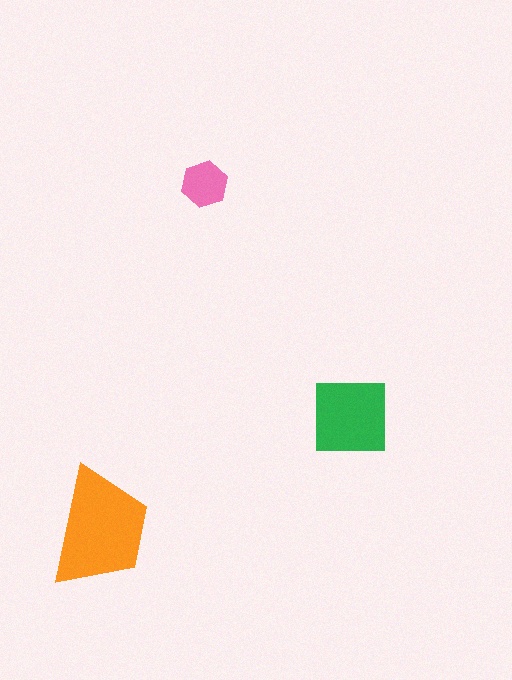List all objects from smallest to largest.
The pink hexagon, the green square, the orange trapezoid.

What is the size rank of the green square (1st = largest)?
2nd.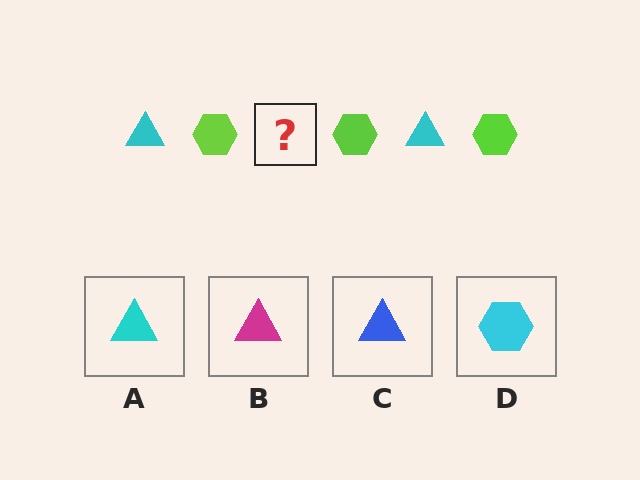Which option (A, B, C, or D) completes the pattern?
A.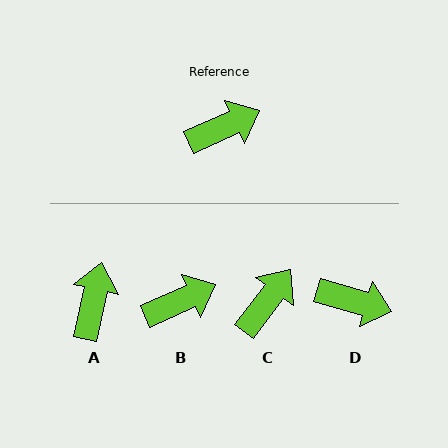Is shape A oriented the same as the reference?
No, it is off by about 53 degrees.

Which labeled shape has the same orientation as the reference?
B.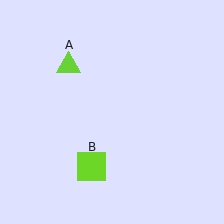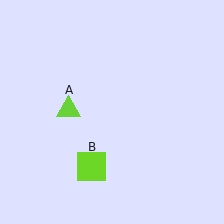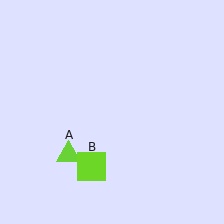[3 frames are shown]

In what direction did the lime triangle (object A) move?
The lime triangle (object A) moved down.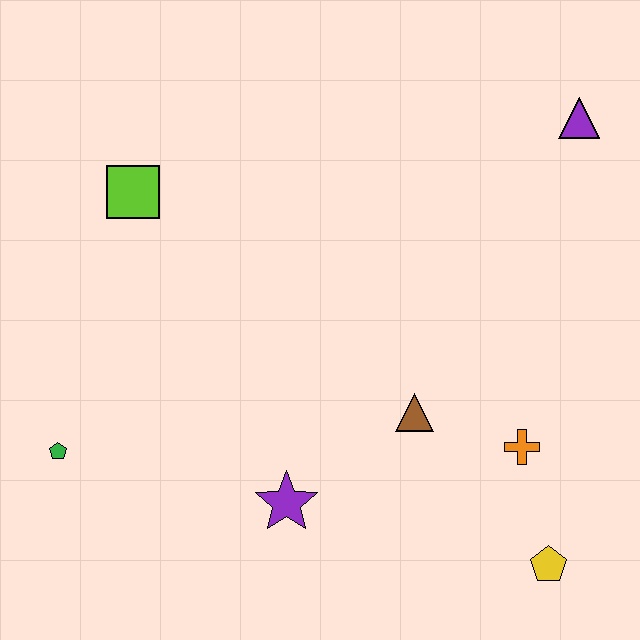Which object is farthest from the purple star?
The purple triangle is farthest from the purple star.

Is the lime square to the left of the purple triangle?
Yes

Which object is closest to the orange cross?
The brown triangle is closest to the orange cross.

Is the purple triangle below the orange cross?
No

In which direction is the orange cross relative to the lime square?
The orange cross is to the right of the lime square.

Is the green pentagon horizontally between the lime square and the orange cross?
No